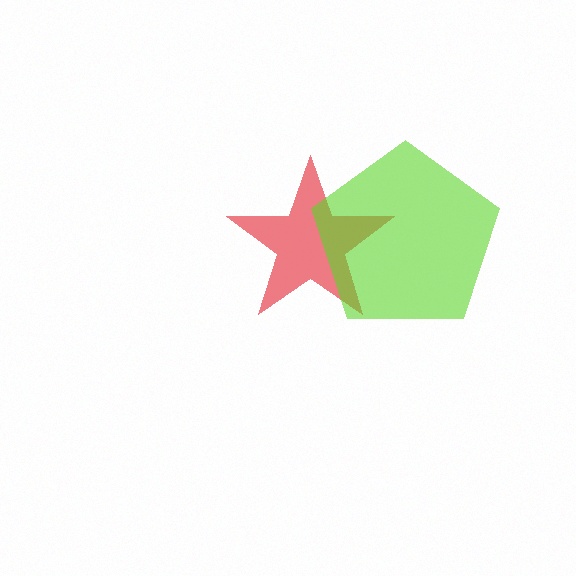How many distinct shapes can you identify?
There are 2 distinct shapes: a red star, a lime pentagon.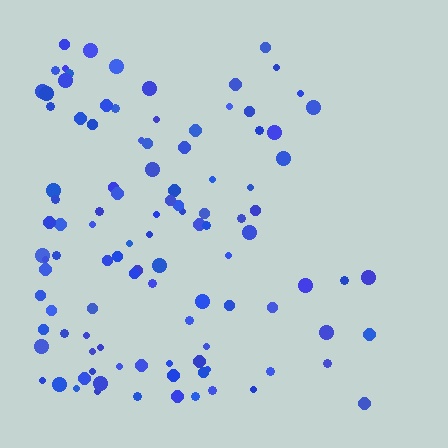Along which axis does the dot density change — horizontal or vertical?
Horizontal.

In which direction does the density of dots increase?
From right to left, with the left side densest.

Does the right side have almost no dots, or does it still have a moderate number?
Still a moderate number, just noticeably fewer than the left.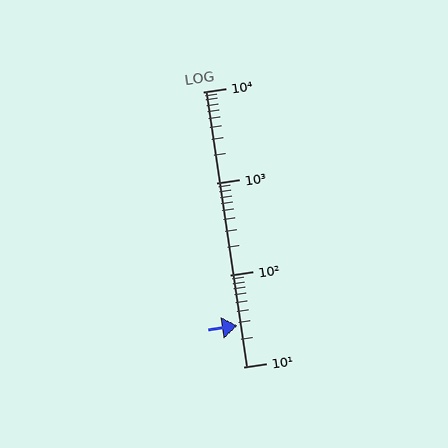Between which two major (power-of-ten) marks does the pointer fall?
The pointer is between 10 and 100.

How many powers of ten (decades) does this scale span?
The scale spans 3 decades, from 10 to 10000.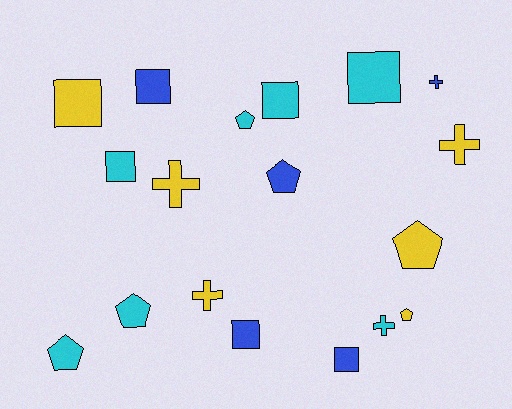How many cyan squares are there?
There are 3 cyan squares.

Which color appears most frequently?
Cyan, with 7 objects.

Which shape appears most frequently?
Square, with 7 objects.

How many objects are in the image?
There are 18 objects.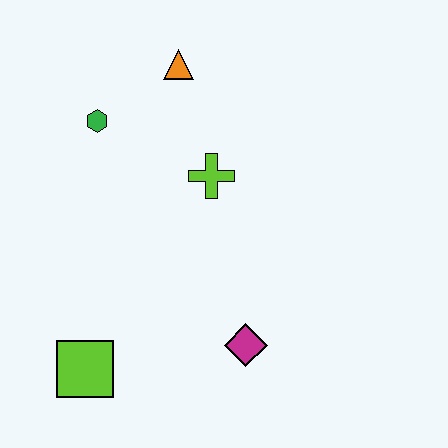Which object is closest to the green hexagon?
The orange triangle is closest to the green hexagon.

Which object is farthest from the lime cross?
The lime square is farthest from the lime cross.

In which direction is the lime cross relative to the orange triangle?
The lime cross is below the orange triangle.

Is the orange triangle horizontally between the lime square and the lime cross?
Yes